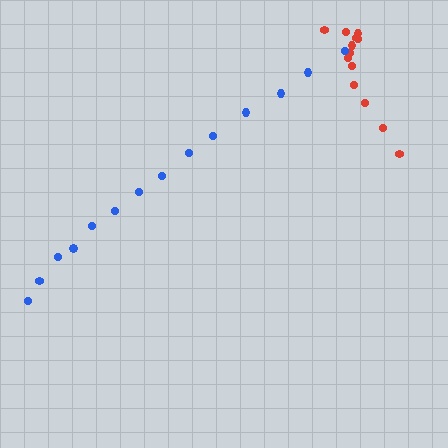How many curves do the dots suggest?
There are 2 distinct paths.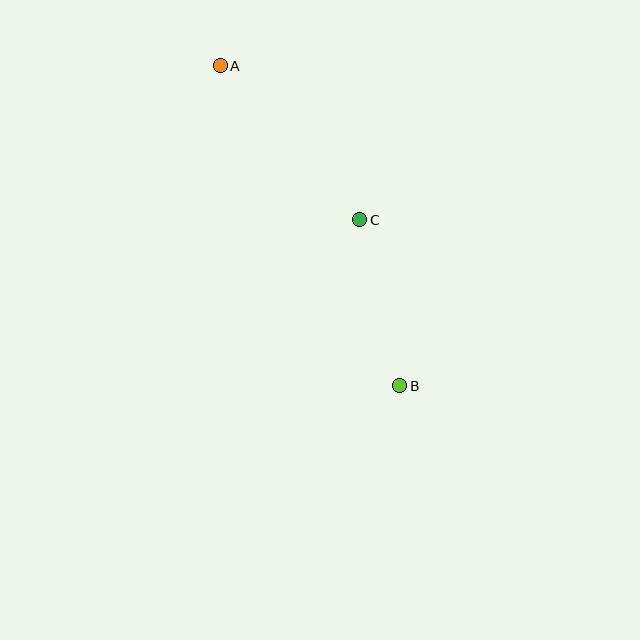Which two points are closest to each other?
Points B and C are closest to each other.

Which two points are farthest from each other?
Points A and B are farthest from each other.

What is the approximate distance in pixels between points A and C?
The distance between A and C is approximately 208 pixels.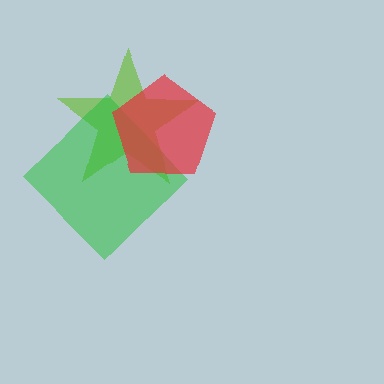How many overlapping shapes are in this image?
There are 3 overlapping shapes in the image.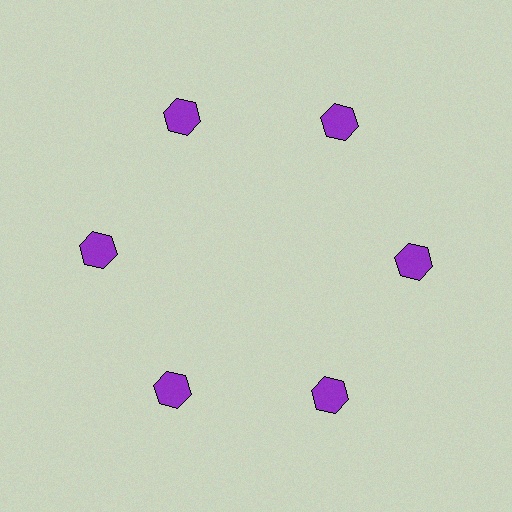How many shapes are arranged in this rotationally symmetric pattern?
There are 6 shapes, arranged in 6 groups of 1.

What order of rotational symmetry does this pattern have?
This pattern has 6-fold rotational symmetry.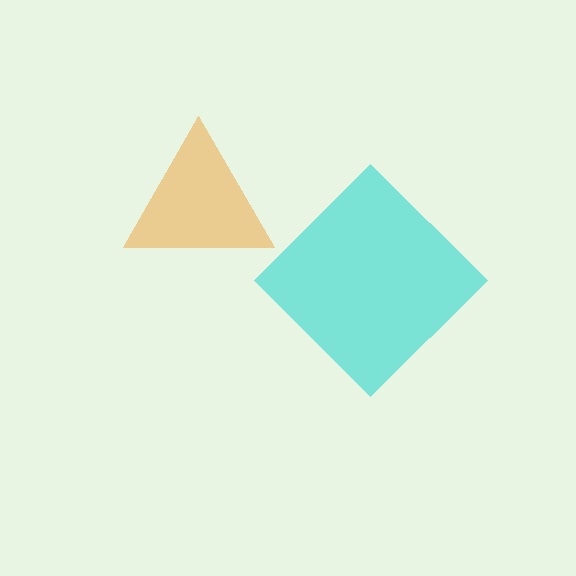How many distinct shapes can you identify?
There are 2 distinct shapes: a cyan diamond, an orange triangle.